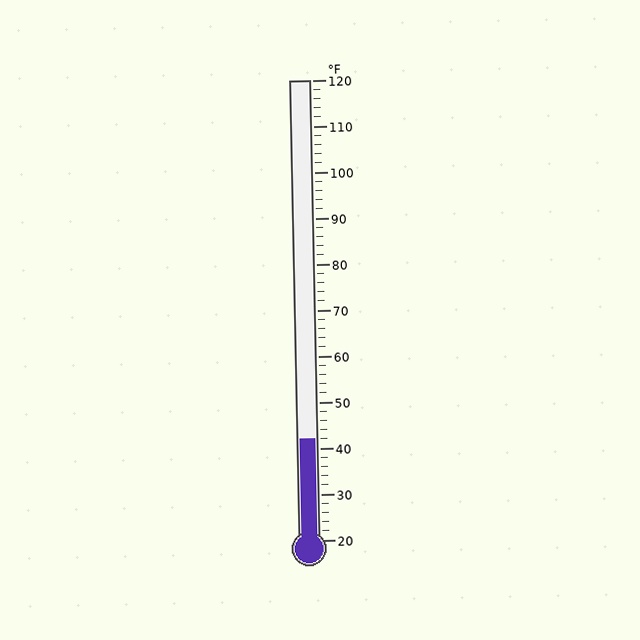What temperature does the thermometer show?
The thermometer shows approximately 42°F.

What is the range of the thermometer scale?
The thermometer scale ranges from 20°F to 120°F.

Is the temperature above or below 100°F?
The temperature is below 100°F.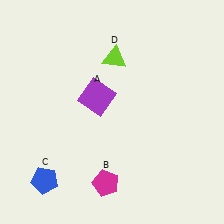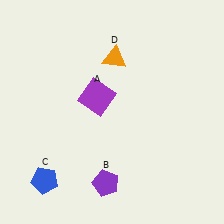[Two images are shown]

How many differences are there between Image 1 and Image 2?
There are 2 differences between the two images.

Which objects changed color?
B changed from magenta to purple. D changed from lime to orange.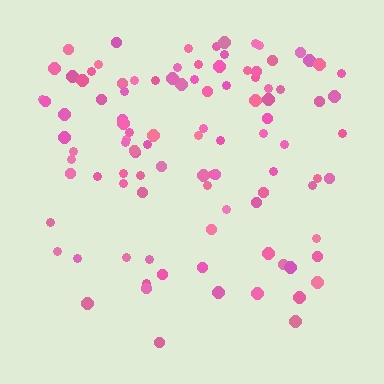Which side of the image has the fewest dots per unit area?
The bottom.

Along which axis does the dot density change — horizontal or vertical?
Vertical.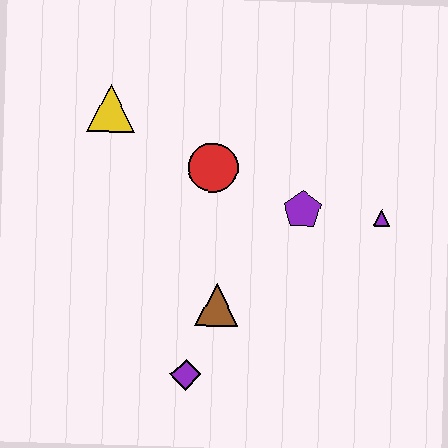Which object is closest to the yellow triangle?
The red circle is closest to the yellow triangle.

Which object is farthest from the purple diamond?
The yellow triangle is farthest from the purple diamond.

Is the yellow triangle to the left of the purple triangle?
Yes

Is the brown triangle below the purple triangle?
Yes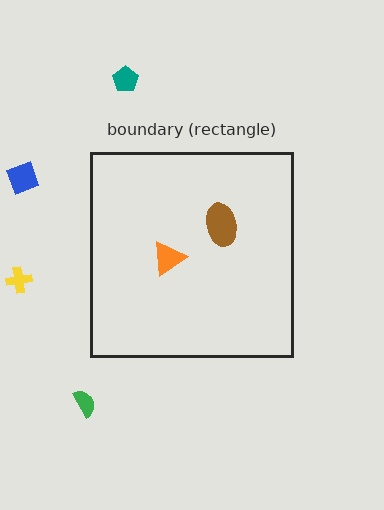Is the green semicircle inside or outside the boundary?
Outside.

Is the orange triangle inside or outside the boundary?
Inside.